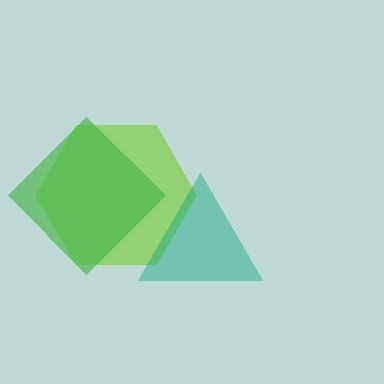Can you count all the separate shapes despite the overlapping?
Yes, there are 3 separate shapes.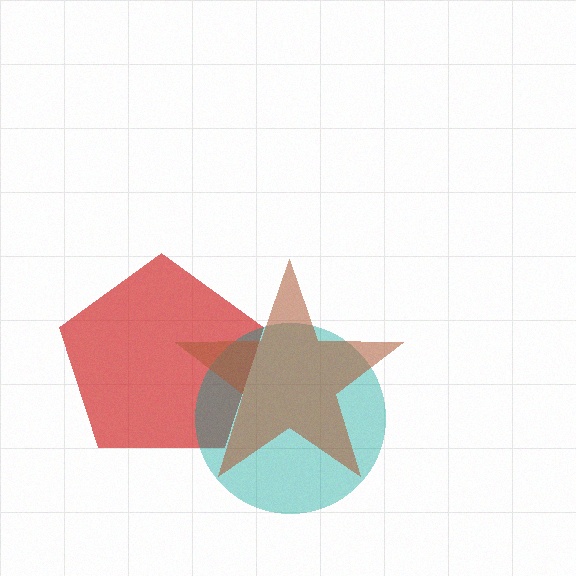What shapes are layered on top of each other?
The layered shapes are: a red pentagon, a teal circle, a brown star.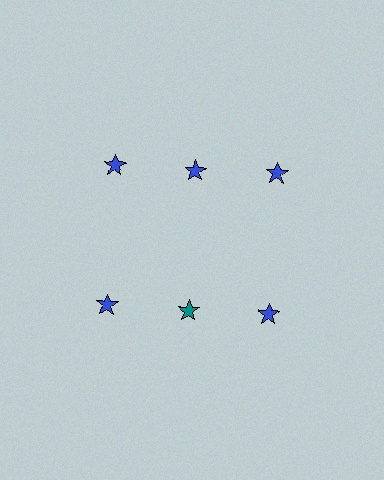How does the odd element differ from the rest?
It has a different color: teal instead of blue.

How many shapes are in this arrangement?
There are 6 shapes arranged in a grid pattern.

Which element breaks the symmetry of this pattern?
The teal star in the second row, second from left column breaks the symmetry. All other shapes are blue stars.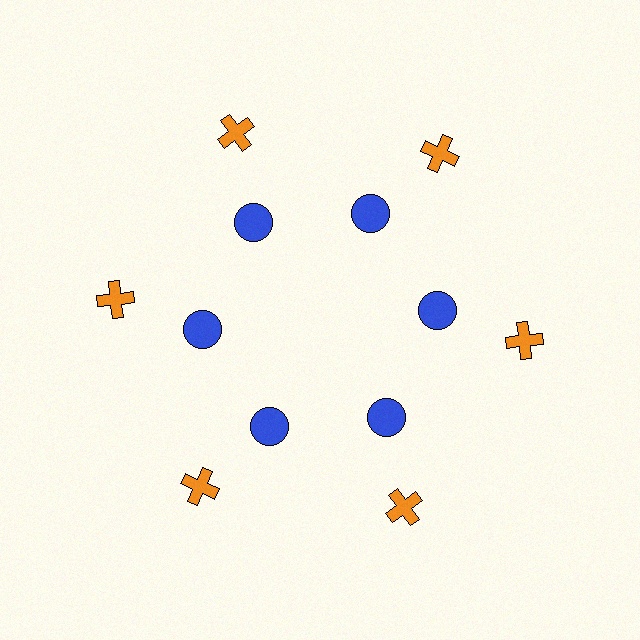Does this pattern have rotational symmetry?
Yes, this pattern has 6-fold rotational symmetry. It looks the same after rotating 60 degrees around the center.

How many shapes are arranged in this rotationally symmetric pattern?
There are 12 shapes, arranged in 6 groups of 2.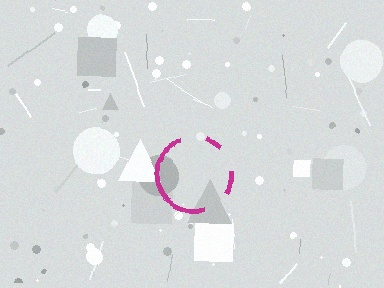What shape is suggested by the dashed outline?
The dashed outline suggests a circle.